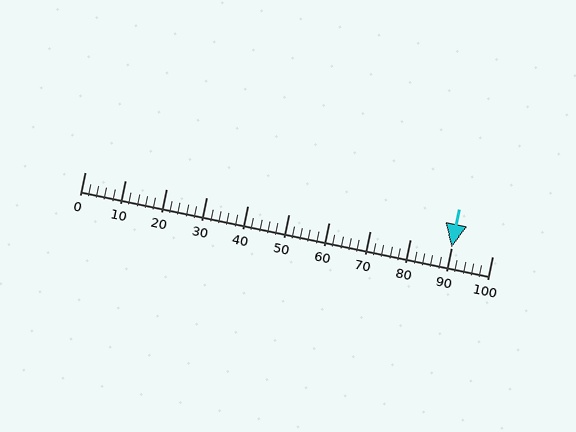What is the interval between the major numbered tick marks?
The major tick marks are spaced 10 units apart.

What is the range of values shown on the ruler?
The ruler shows values from 0 to 100.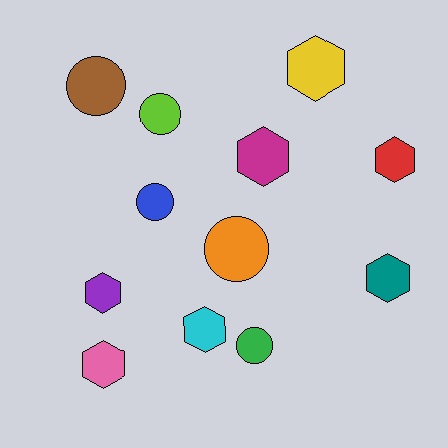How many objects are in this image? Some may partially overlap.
There are 12 objects.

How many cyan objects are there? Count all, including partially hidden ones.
There is 1 cyan object.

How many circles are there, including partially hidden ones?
There are 5 circles.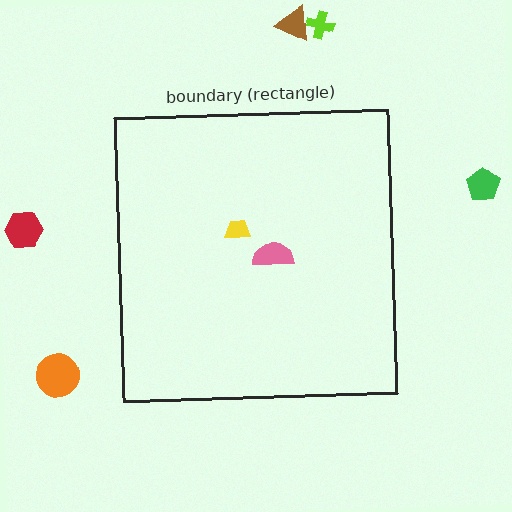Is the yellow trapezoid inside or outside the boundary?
Inside.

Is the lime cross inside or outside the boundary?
Outside.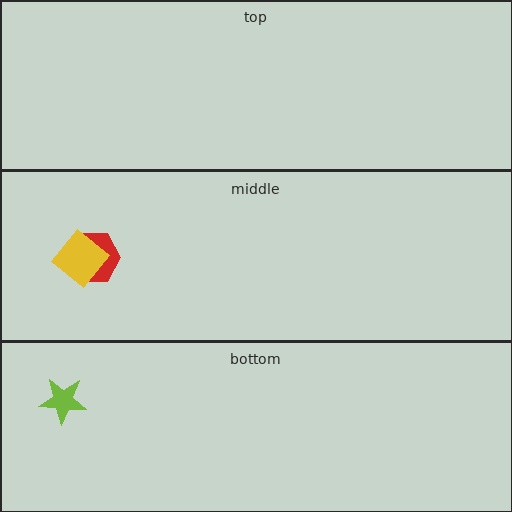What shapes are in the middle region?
The red hexagon, the yellow diamond.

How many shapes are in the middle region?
2.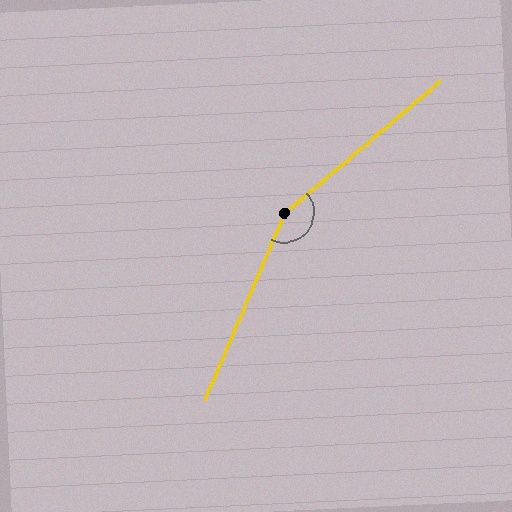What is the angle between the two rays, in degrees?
Approximately 153 degrees.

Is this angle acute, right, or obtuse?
It is obtuse.